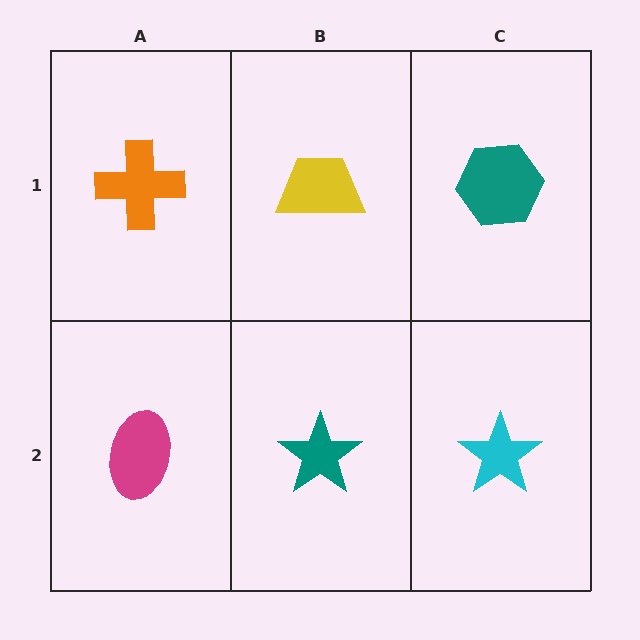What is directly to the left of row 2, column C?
A teal star.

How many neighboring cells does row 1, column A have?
2.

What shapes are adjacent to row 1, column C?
A cyan star (row 2, column C), a yellow trapezoid (row 1, column B).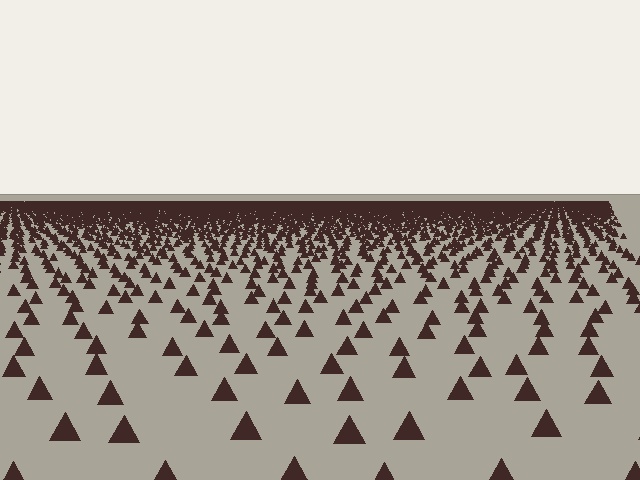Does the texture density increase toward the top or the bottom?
Density increases toward the top.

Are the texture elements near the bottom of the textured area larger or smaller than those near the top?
Larger. Near the bottom, elements are closer to the viewer and appear at a bigger on-screen size.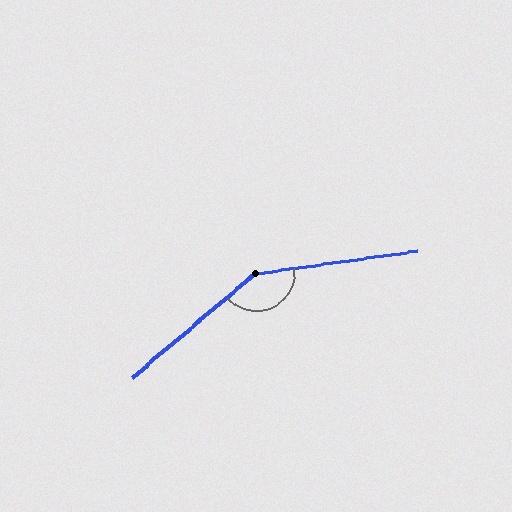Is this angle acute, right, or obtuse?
It is obtuse.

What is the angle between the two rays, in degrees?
Approximately 148 degrees.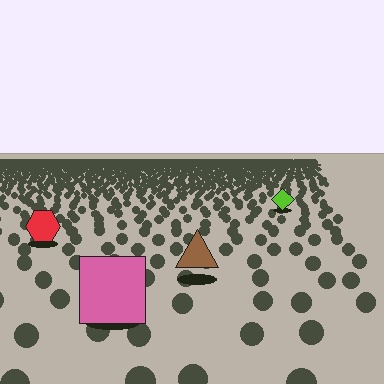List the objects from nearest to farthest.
From nearest to farthest: the pink square, the brown triangle, the red hexagon, the lime diamond.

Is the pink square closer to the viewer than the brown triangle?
Yes. The pink square is closer — you can tell from the texture gradient: the ground texture is coarser near it.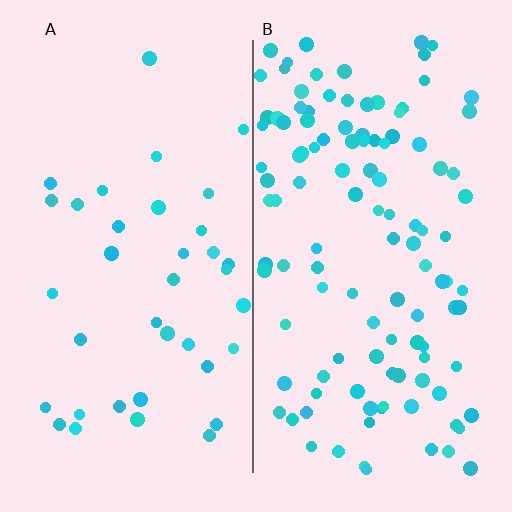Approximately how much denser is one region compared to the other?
Approximately 3.1× — region B over region A.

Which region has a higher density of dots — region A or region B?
B (the right).